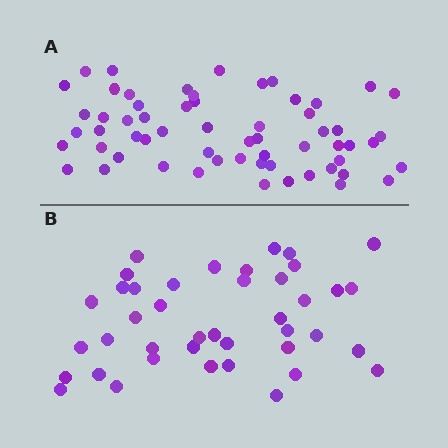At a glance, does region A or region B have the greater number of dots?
Region A (the top region) has more dots.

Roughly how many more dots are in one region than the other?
Region A has approximately 20 more dots than region B.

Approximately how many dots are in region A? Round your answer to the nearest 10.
About 60 dots.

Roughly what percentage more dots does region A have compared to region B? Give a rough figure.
About 45% more.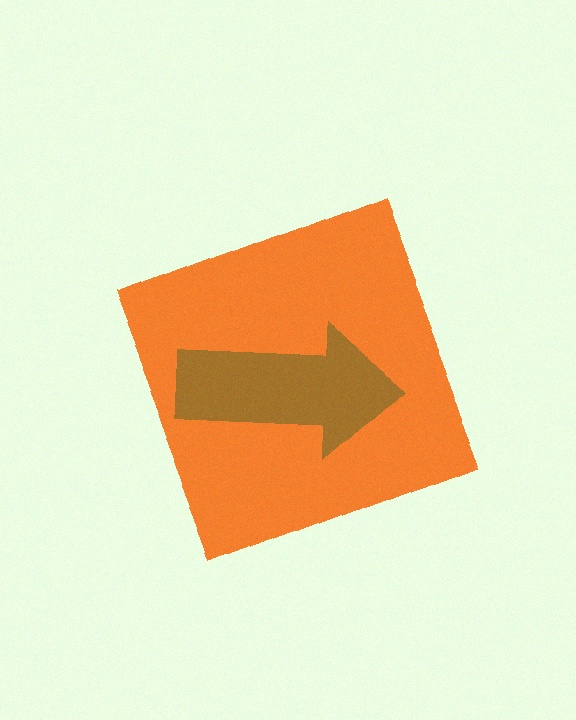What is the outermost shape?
The orange diamond.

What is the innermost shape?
The brown arrow.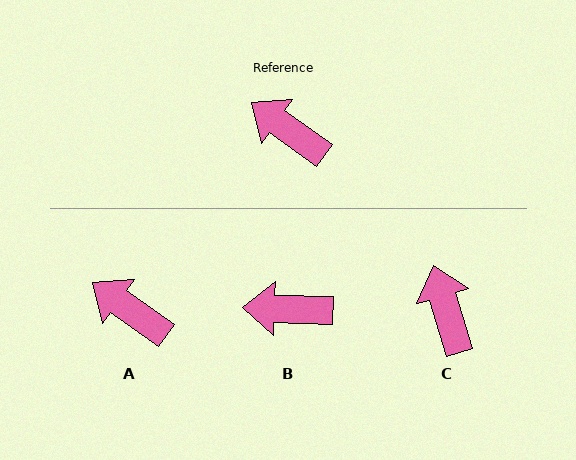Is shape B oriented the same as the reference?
No, it is off by about 34 degrees.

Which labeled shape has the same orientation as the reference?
A.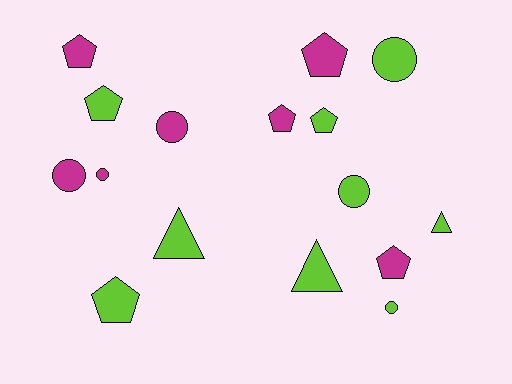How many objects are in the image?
There are 16 objects.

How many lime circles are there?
There are 3 lime circles.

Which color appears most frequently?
Lime, with 9 objects.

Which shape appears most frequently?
Pentagon, with 7 objects.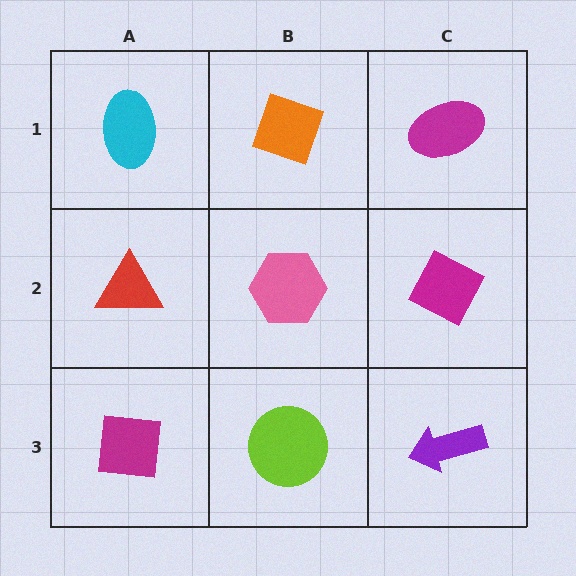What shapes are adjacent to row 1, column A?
A red triangle (row 2, column A), an orange diamond (row 1, column B).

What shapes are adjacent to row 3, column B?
A pink hexagon (row 2, column B), a magenta square (row 3, column A), a purple arrow (row 3, column C).